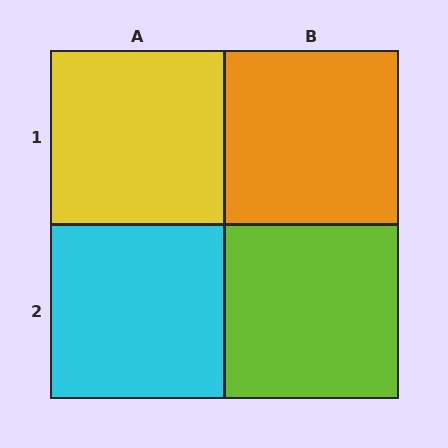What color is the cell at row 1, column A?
Yellow.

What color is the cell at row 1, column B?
Orange.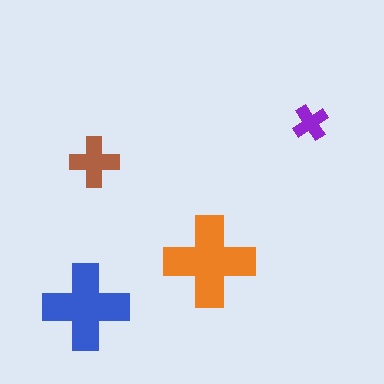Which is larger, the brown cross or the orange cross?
The orange one.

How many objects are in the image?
There are 4 objects in the image.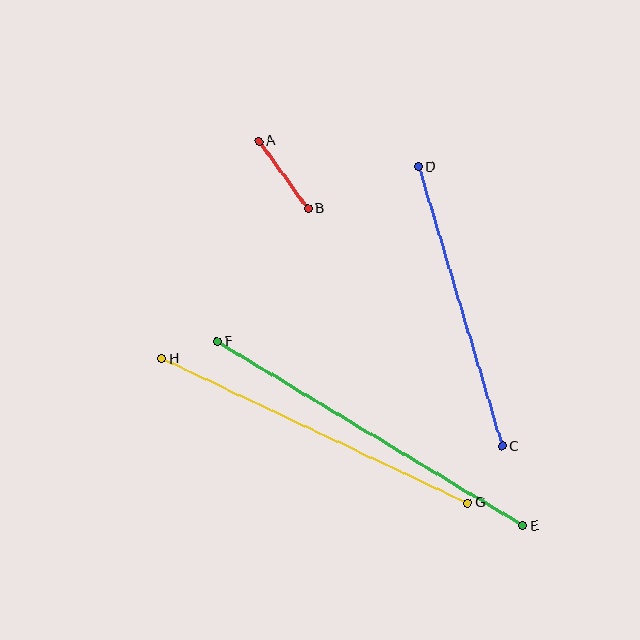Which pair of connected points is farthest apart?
Points E and F are farthest apart.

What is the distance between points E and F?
The distance is approximately 357 pixels.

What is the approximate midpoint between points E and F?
The midpoint is at approximately (370, 433) pixels.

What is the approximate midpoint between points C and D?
The midpoint is at approximately (460, 307) pixels.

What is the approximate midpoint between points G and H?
The midpoint is at approximately (315, 431) pixels.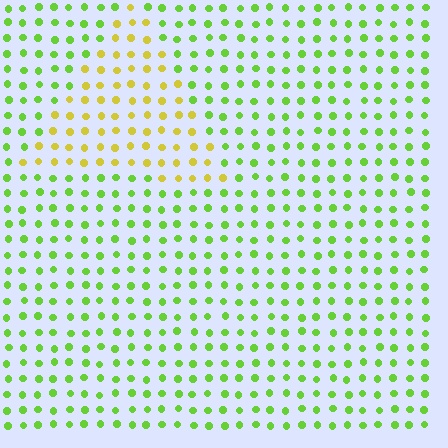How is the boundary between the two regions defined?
The boundary is defined purely by a slight shift in hue (about 44 degrees). Spacing, size, and orientation are identical on both sides.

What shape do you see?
I see a triangle.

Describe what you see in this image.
The image is filled with small lime elements in a uniform arrangement. A triangle-shaped region is visible where the elements are tinted to a slightly different hue, forming a subtle color boundary.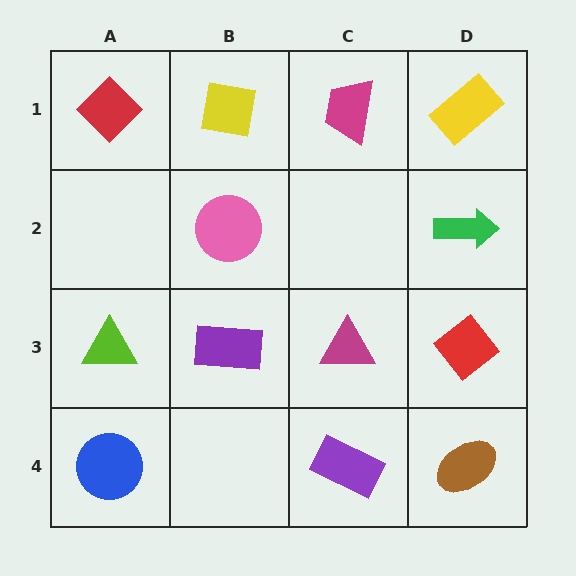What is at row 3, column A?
A lime triangle.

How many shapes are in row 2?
2 shapes.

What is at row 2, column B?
A pink circle.